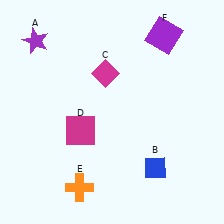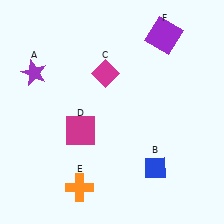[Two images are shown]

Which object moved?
The purple star (A) moved down.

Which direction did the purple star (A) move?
The purple star (A) moved down.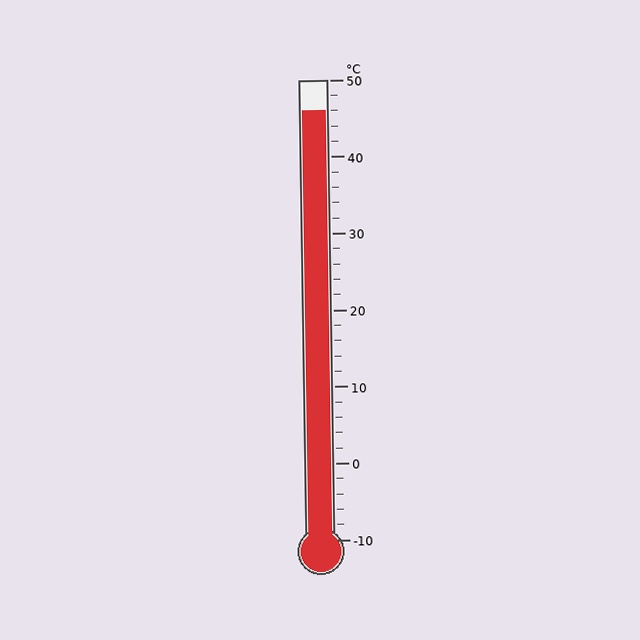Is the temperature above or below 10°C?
The temperature is above 10°C.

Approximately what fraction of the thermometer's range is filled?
The thermometer is filled to approximately 95% of its range.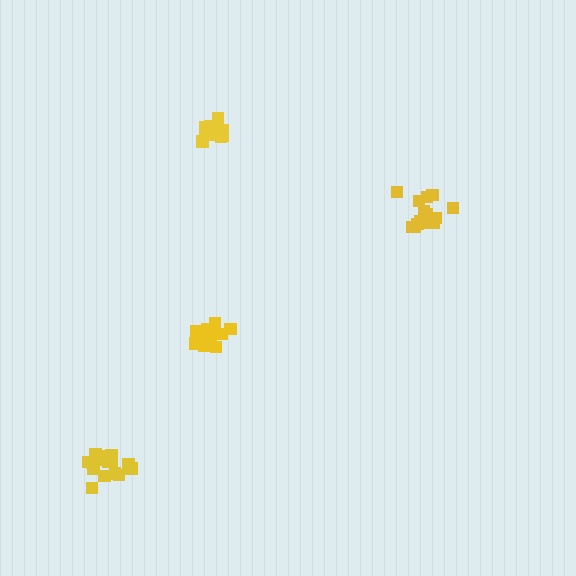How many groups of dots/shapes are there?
There are 4 groups.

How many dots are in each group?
Group 1: 9 dots, Group 2: 15 dots, Group 3: 15 dots, Group 4: 11 dots (50 total).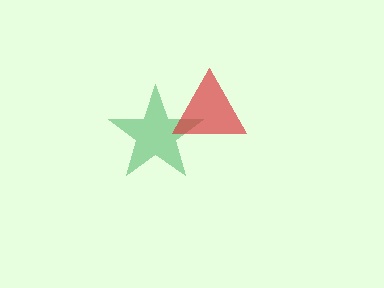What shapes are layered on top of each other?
The layered shapes are: a green star, a red triangle.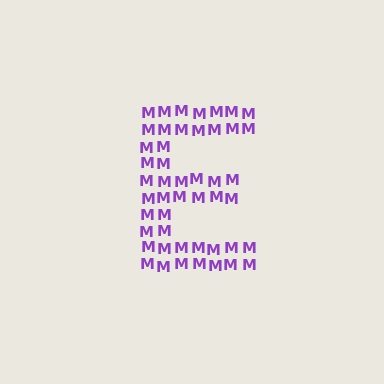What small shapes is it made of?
It is made of small letter M's.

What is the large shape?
The large shape is the letter E.